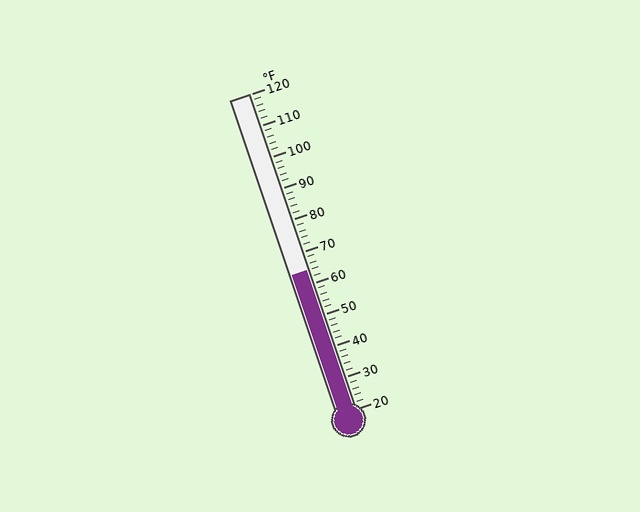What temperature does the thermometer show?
The thermometer shows approximately 64°F.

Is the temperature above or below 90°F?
The temperature is below 90°F.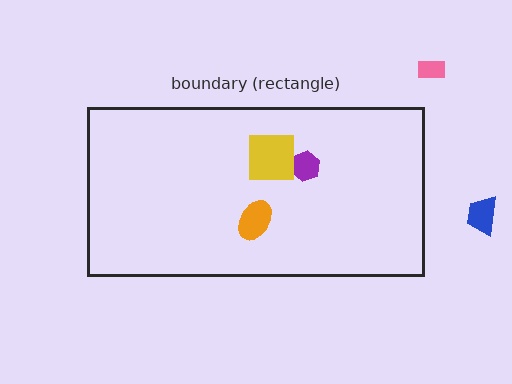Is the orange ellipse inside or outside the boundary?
Inside.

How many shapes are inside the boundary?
3 inside, 2 outside.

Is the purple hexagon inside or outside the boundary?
Inside.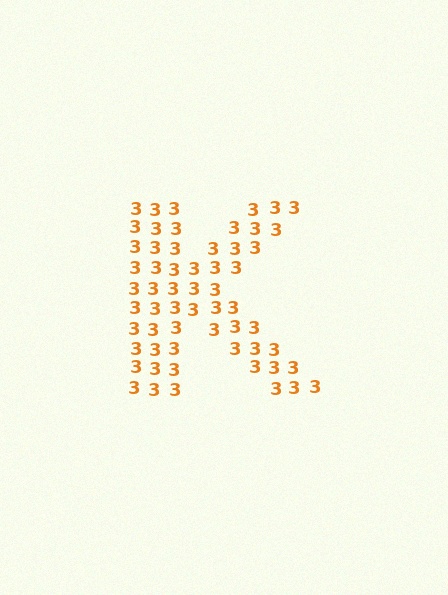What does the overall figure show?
The overall figure shows the letter K.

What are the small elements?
The small elements are digit 3's.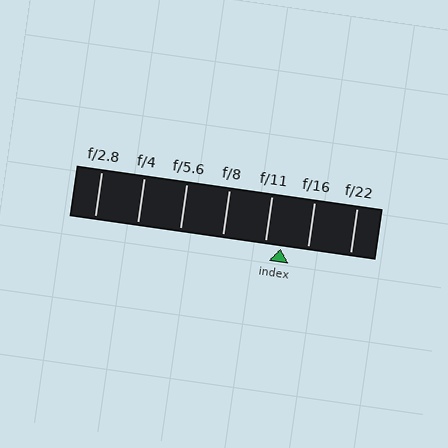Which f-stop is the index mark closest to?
The index mark is closest to f/11.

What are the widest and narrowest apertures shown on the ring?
The widest aperture shown is f/2.8 and the narrowest is f/22.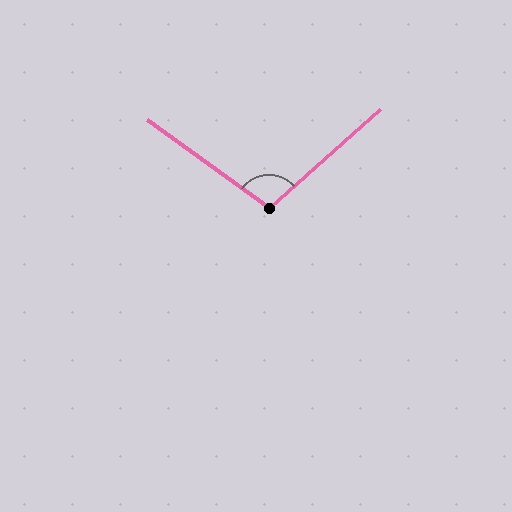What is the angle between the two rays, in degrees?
Approximately 102 degrees.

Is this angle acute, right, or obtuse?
It is obtuse.